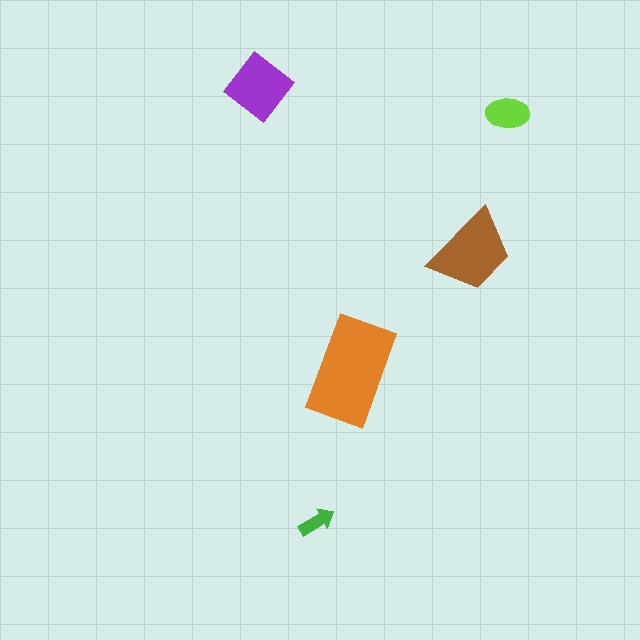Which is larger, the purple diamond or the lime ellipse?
The purple diamond.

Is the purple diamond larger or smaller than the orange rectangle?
Smaller.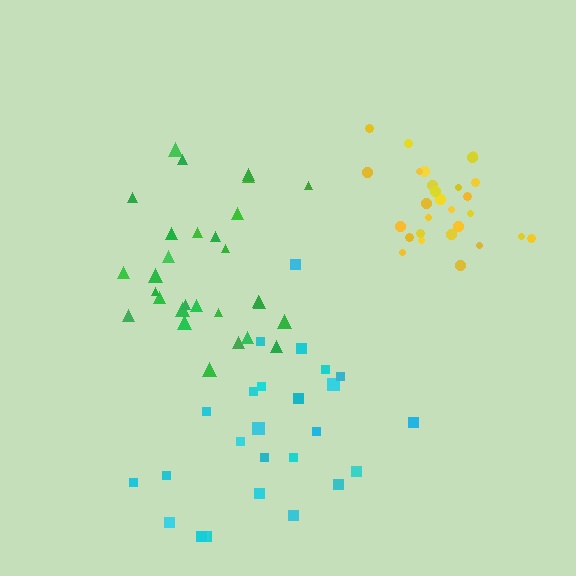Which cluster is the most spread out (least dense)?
Cyan.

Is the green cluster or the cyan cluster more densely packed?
Green.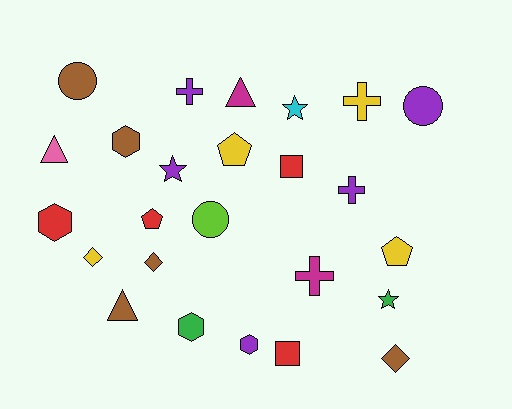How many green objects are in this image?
There are 2 green objects.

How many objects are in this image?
There are 25 objects.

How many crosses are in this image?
There are 4 crosses.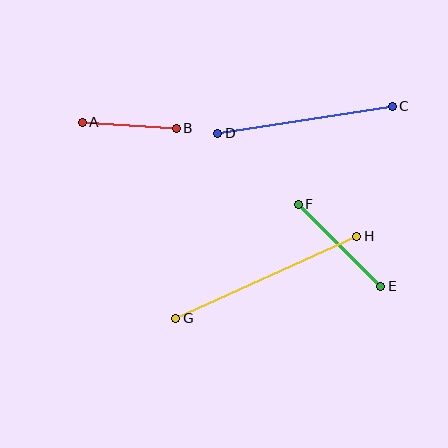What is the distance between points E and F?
The distance is approximately 117 pixels.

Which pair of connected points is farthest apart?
Points G and H are farthest apart.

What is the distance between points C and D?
The distance is approximately 177 pixels.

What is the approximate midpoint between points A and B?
The midpoint is at approximately (129, 125) pixels.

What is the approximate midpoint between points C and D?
The midpoint is at approximately (305, 120) pixels.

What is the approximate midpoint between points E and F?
The midpoint is at approximately (339, 245) pixels.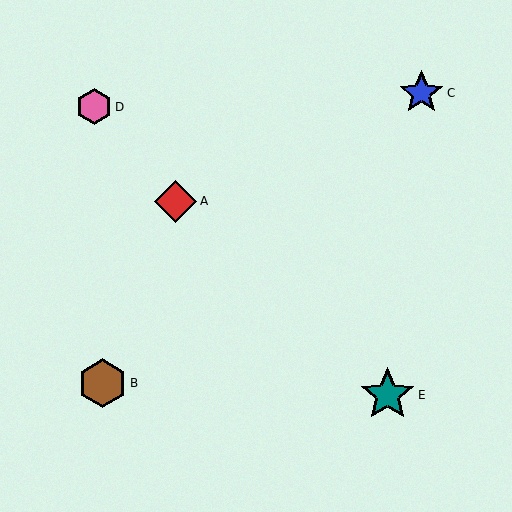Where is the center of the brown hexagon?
The center of the brown hexagon is at (103, 383).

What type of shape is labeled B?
Shape B is a brown hexagon.